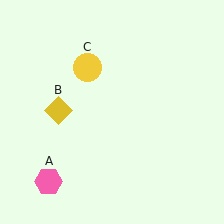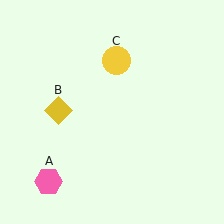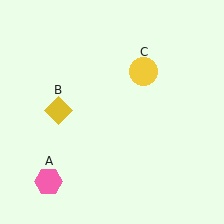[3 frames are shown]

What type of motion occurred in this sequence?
The yellow circle (object C) rotated clockwise around the center of the scene.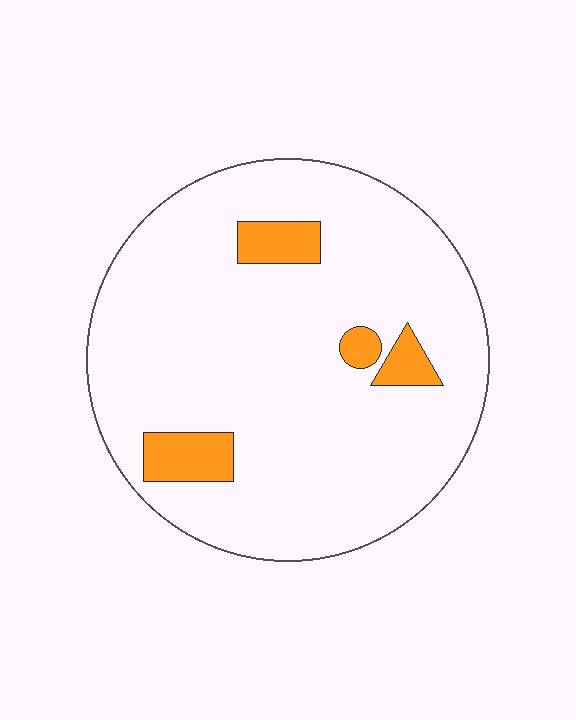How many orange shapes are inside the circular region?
4.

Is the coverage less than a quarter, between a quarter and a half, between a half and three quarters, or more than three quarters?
Less than a quarter.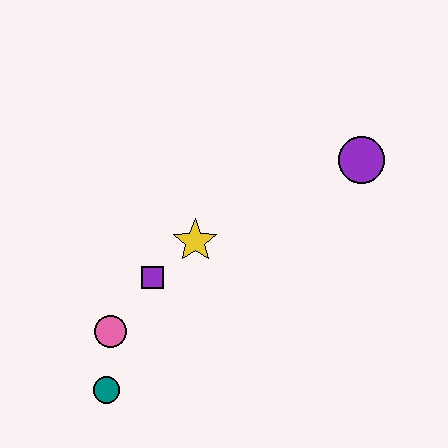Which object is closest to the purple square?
The yellow star is closest to the purple square.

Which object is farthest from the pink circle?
The purple circle is farthest from the pink circle.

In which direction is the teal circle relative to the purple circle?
The teal circle is to the left of the purple circle.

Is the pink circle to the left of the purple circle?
Yes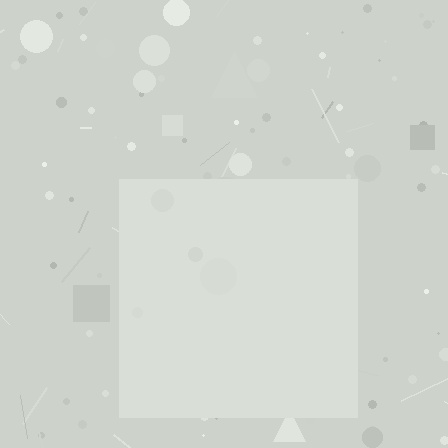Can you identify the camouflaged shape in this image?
The camouflaged shape is a square.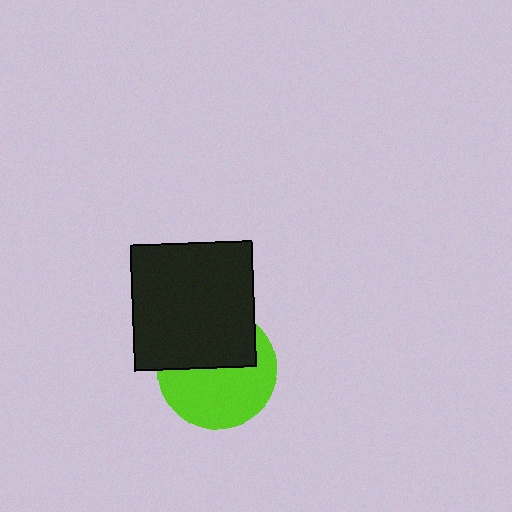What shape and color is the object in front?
The object in front is a black rectangle.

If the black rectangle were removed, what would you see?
You would see the complete lime circle.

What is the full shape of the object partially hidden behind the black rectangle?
The partially hidden object is a lime circle.